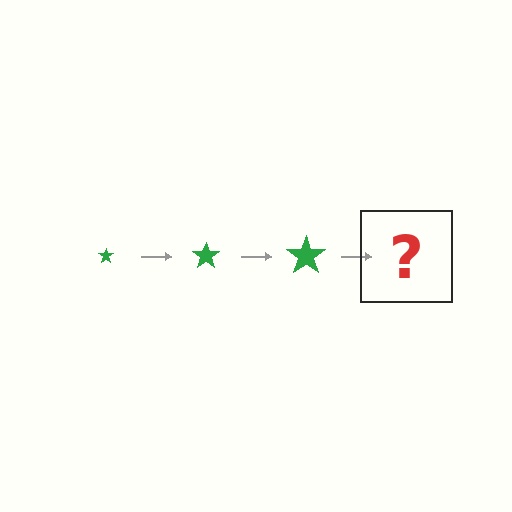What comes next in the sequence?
The next element should be a green star, larger than the previous one.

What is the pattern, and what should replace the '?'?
The pattern is that the star gets progressively larger each step. The '?' should be a green star, larger than the previous one.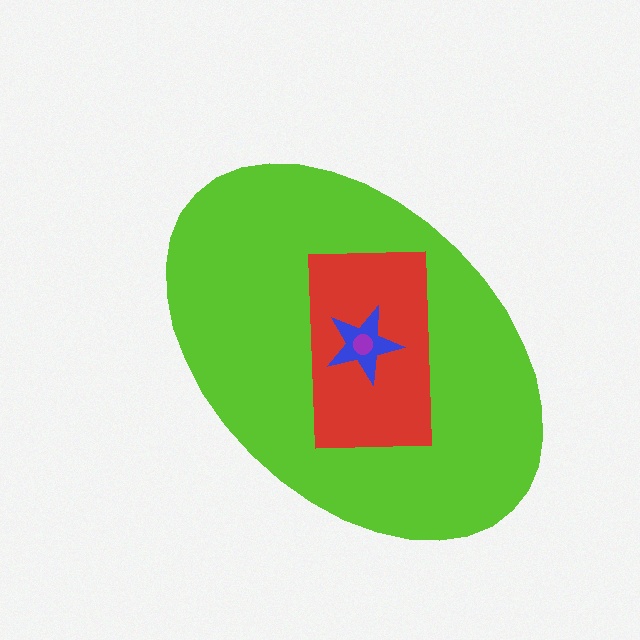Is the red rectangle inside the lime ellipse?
Yes.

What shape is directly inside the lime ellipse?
The red rectangle.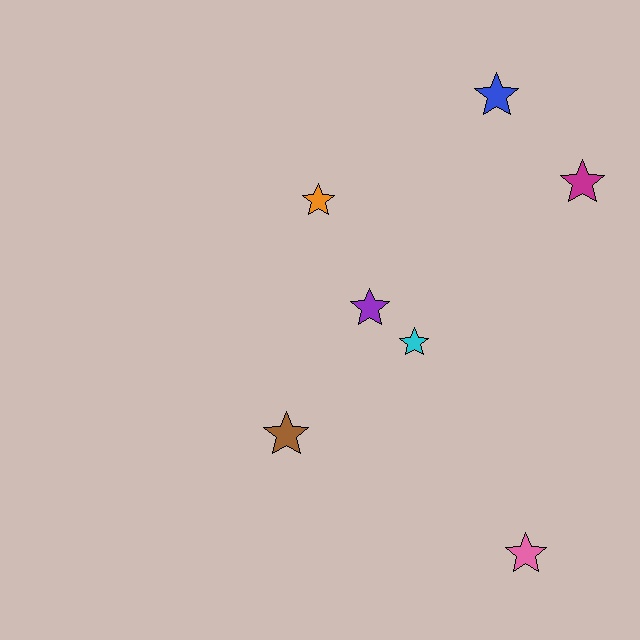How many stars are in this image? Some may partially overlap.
There are 7 stars.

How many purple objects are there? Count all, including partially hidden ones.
There is 1 purple object.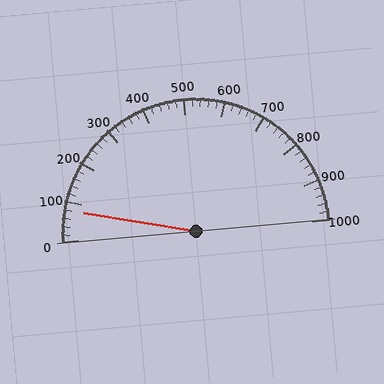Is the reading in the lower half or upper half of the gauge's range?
The reading is in the lower half of the range (0 to 1000).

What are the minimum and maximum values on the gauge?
The gauge ranges from 0 to 1000.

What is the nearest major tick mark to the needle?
The nearest major tick mark is 100.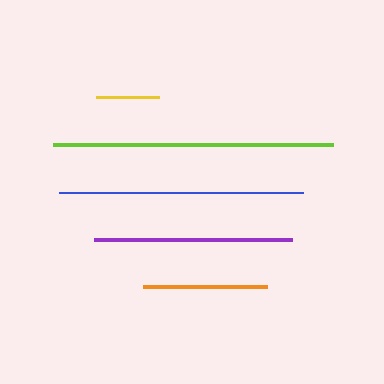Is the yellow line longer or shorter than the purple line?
The purple line is longer than the yellow line.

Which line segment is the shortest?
The yellow line is the shortest at approximately 63 pixels.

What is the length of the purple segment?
The purple segment is approximately 199 pixels long.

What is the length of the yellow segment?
The yellow segment is approximately 63 pixels long.